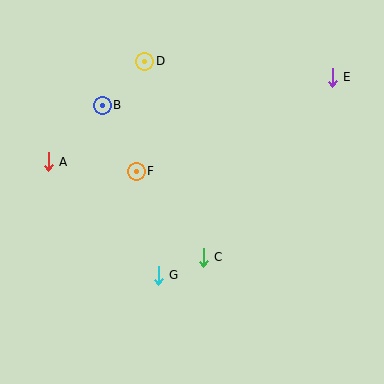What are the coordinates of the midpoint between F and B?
The midpoint between F and B is at (119, 138).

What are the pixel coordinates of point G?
Point G is at (158, 275).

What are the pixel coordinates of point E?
Point E is at (332, 77).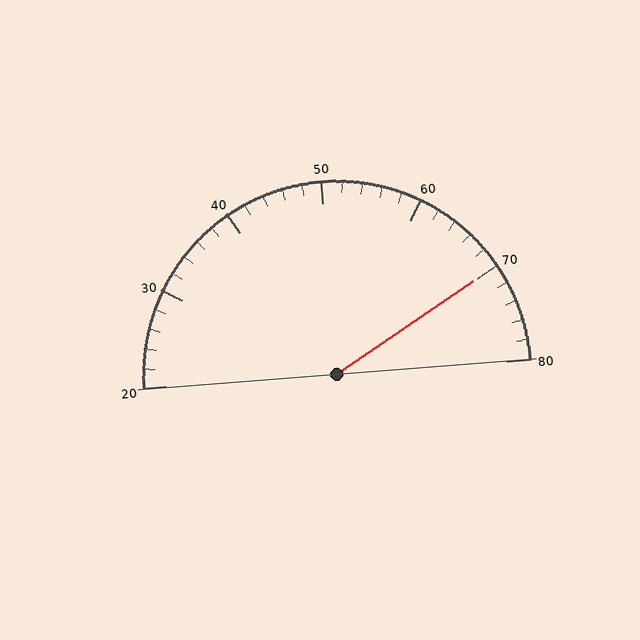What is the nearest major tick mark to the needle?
The nearest major tick mark is 70.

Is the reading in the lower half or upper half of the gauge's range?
The reading is in the upper half of the range (20 to 80).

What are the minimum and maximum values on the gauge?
The gauge ranges from 20 to 80.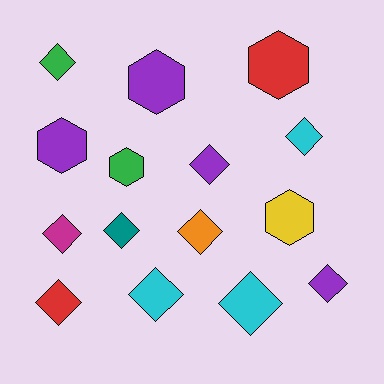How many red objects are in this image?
There are 2 red objects.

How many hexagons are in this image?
There are 5 hexagons.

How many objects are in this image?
There are 15 objects.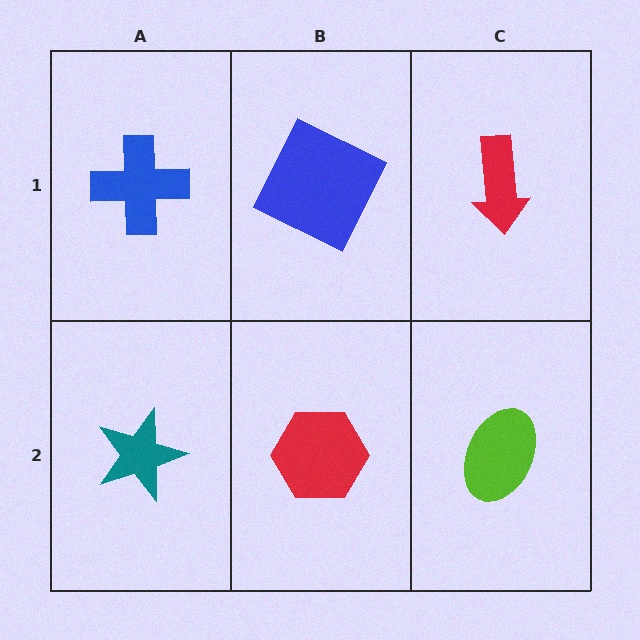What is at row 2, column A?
A teal star.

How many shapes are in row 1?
3 shapes.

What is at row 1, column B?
A blue square.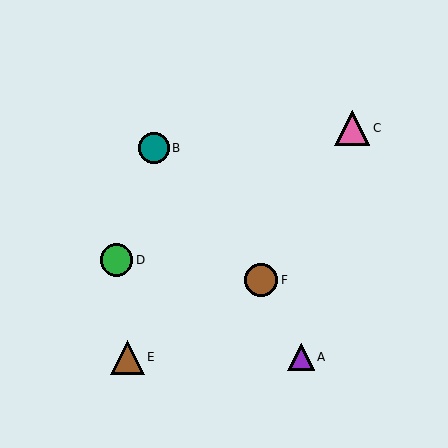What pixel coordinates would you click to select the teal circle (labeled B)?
Click at (154, 148) to select the teal circle B.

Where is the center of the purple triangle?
The center of the purple triangle is at (301, 357).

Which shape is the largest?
The pink triangle (labeled C) is the largest.